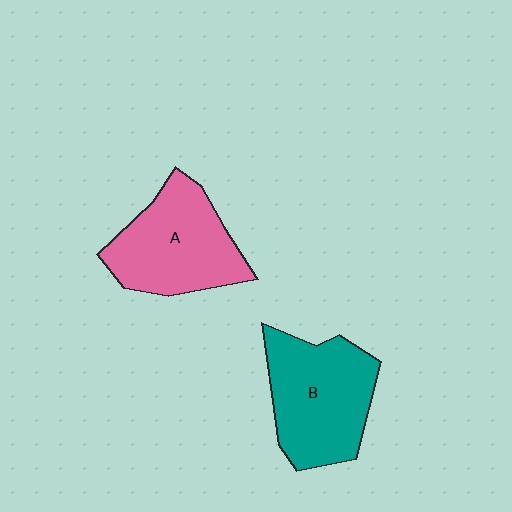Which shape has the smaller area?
Shape A (pink).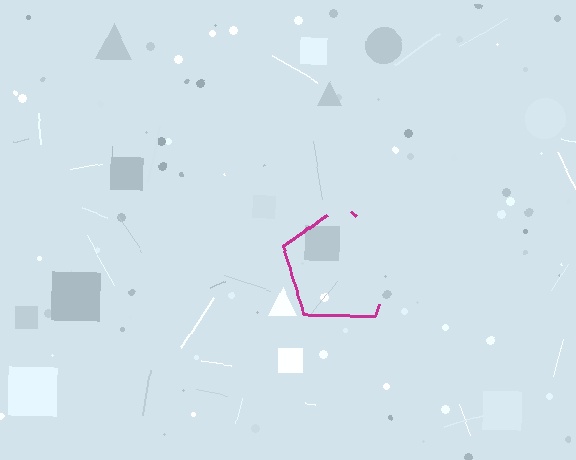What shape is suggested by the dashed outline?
The dashed outline suggests a pentagon.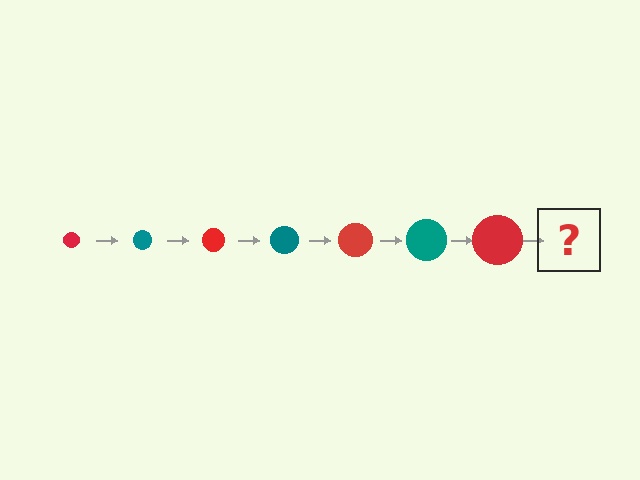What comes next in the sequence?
The next element should be a teal circle, larger than the previous one.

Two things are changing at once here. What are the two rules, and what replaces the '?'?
The two rules are that the circle grows larger each step and the color cycles through red and teal. The '?' should be a teal circle, larger than the previous one.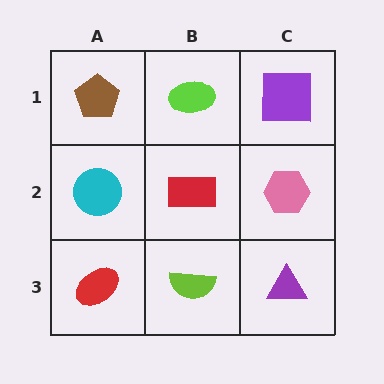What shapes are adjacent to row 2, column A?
A brown pentagon (row 1, column A), a red ellipse (row 3, column A), a red rectangle (row 2, column B).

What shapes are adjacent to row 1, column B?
A red rectangle (row 2, column B), a brown pentagon (row 1, column A), a purple square (row 1, column C).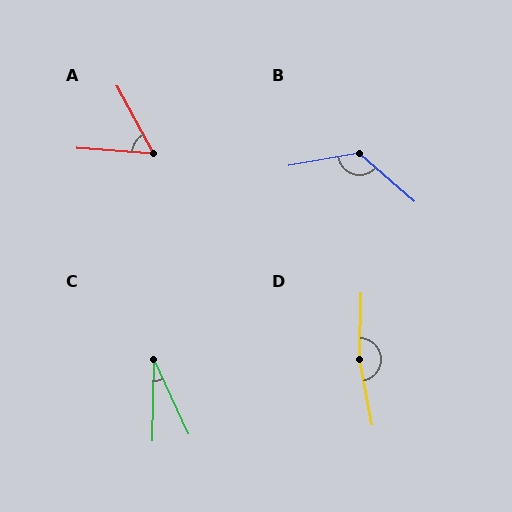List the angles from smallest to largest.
C (26°), A (58°), B (129°), D (168°).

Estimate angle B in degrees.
Approximately 129 degrees.